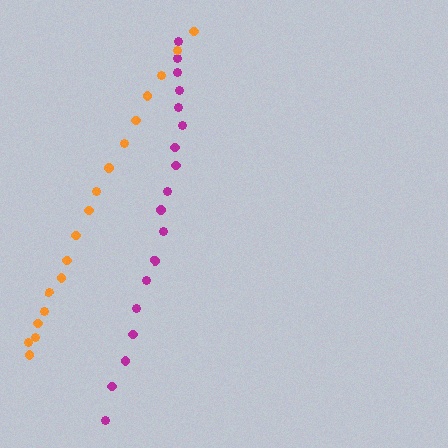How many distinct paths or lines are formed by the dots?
There are 2 distinct paths.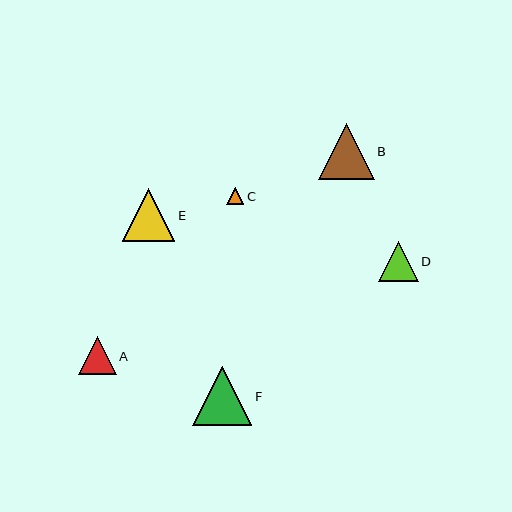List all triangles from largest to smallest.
From largest to smallest: F, B, E, D, A, C.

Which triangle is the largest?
Triangle F is the largest with a size of approximately 59 pixels.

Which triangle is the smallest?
Triangle C is the smallest with a size of approximately 17 pixels.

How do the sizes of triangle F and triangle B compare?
Triangle F and triangle B are approximately the same size.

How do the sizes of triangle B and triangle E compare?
Triangle B and triangle E are approximately the same size.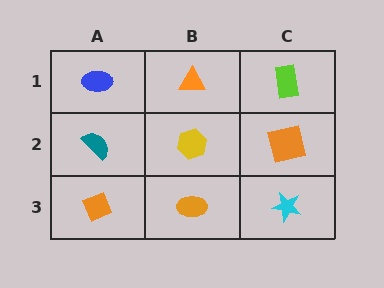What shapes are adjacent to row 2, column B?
An orange triangle (row 1, column B), an orange ellipse (row 3, column B), a teal semicircle (row 2, column A), an orange square (row 2, column C).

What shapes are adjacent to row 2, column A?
A blue ellipse (row 1, column A), an orange diamond (row 3, column A), a yellow hexagon (row 2, column B).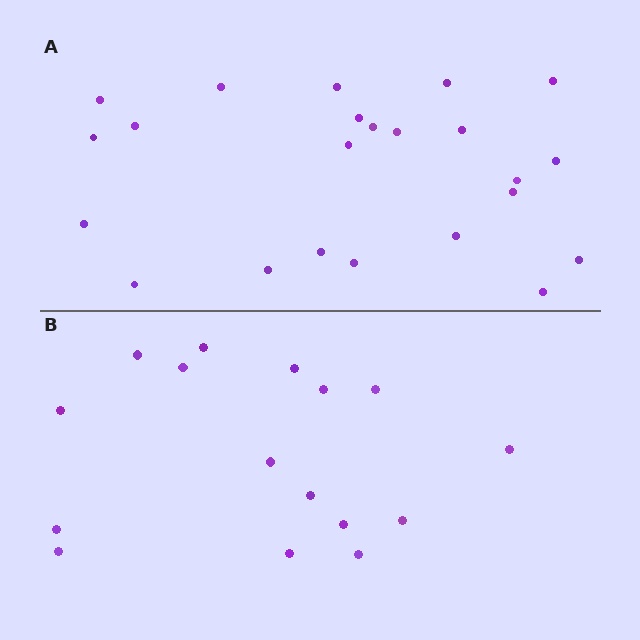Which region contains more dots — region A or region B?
Region A (the top region) has more dots.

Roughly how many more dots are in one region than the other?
Region A has roughly 8 or so more dots than region B.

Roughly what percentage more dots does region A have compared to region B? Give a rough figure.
About 45% more.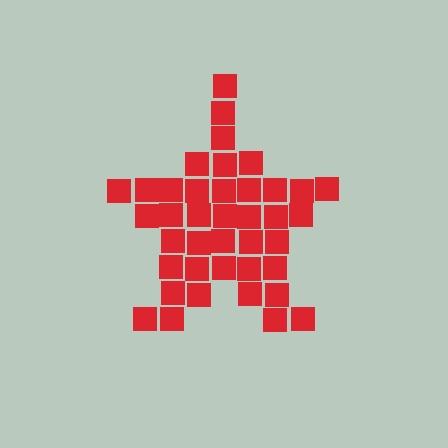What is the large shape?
The large shape is a star.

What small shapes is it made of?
It is made of small squares.